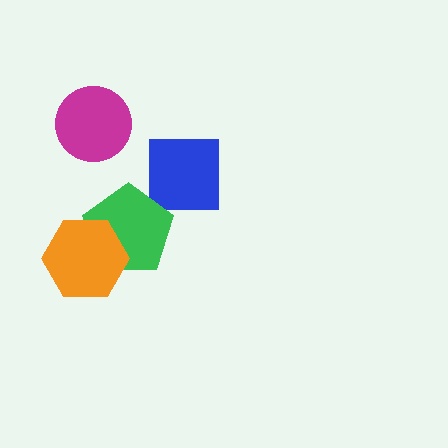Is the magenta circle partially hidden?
No, no other shape covers it.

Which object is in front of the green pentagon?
The orange hexagon is in front of the green pentagon.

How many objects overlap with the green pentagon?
1 object overlaps with the green pentagon.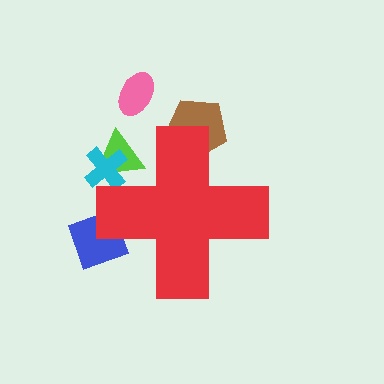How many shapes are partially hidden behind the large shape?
4 shapes are partially hidden.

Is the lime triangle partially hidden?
Yes, the lime triangle is partially hidden behind the red cross.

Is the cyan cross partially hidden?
Yes, the cyan cross is partially hidden behind the red cross.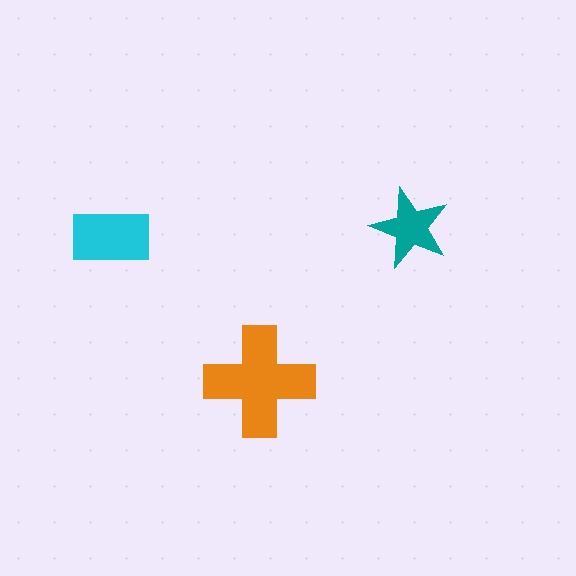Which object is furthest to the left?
The cyan rectangle is leftmost.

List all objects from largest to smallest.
The orange cross, the cyan rectangle, the teal star.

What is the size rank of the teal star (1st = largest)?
3rd.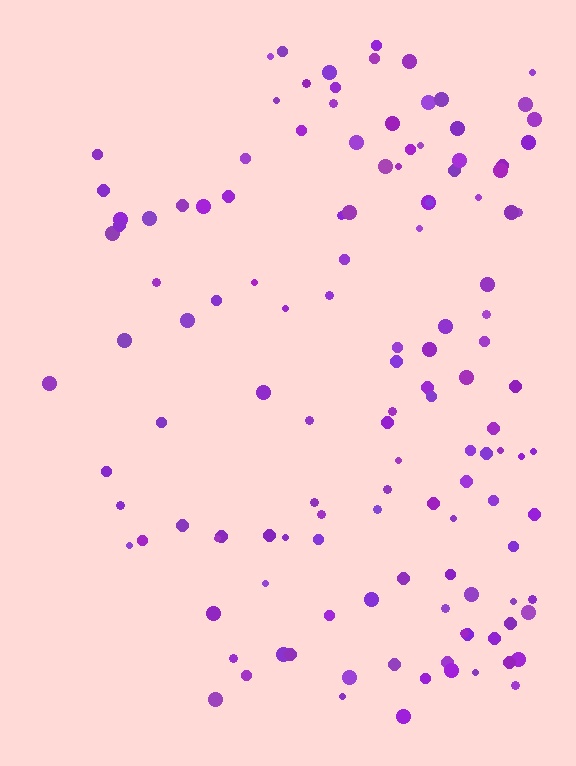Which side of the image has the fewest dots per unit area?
The left.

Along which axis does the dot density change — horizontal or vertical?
Horizontal.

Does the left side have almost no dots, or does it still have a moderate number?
Still a moderate number, just noticeably fewer than the right.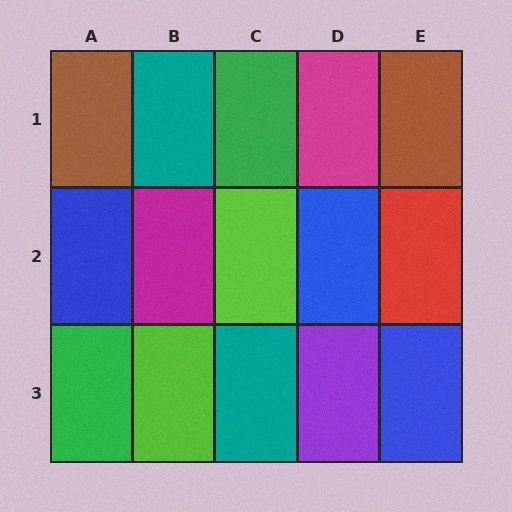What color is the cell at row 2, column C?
Lime.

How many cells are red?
1 cell is red.